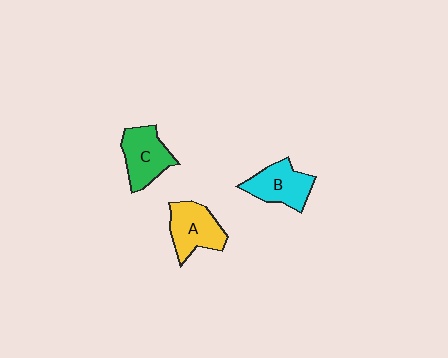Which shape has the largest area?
Shape A (yellow).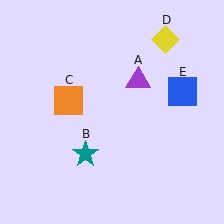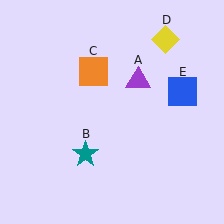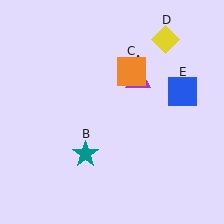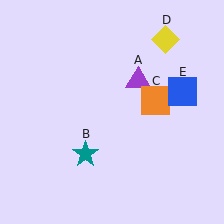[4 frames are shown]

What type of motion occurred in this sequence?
The orange square (object C) rotated clockwise around the center of the scene.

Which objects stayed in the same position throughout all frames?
Purple triangle (object A) and teal star (object B) and yellow diamond (object D) and blue square (object E) remained stationary.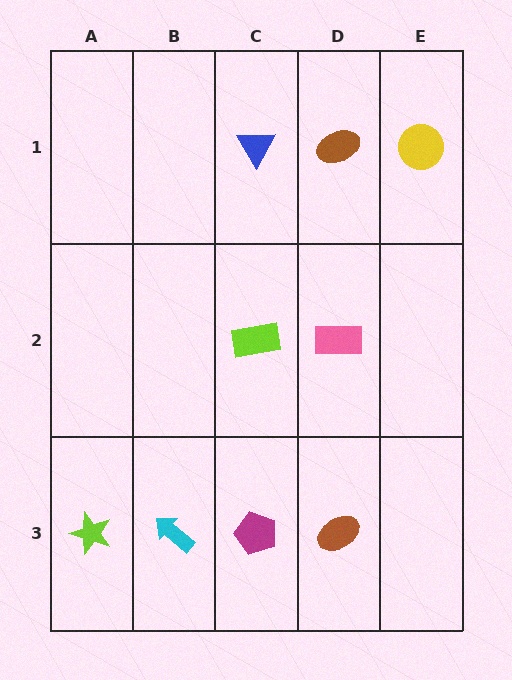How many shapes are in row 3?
4 shapes.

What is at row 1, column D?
A brown ellipse.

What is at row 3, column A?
A lime star.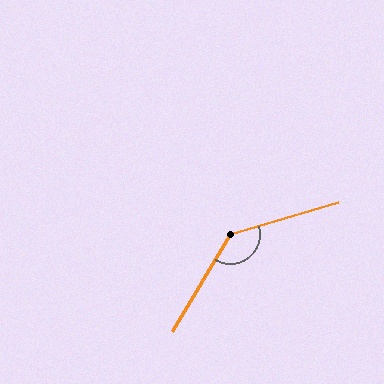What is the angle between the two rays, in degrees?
Approximately 137 degrees.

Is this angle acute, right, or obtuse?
It is obtuse.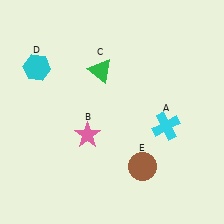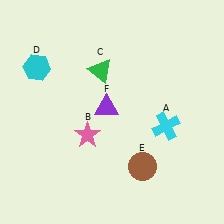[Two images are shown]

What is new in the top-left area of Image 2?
A purple triangle (F) was added in the top-left area of Image 2.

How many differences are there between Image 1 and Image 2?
There is 1 difference between the two images.